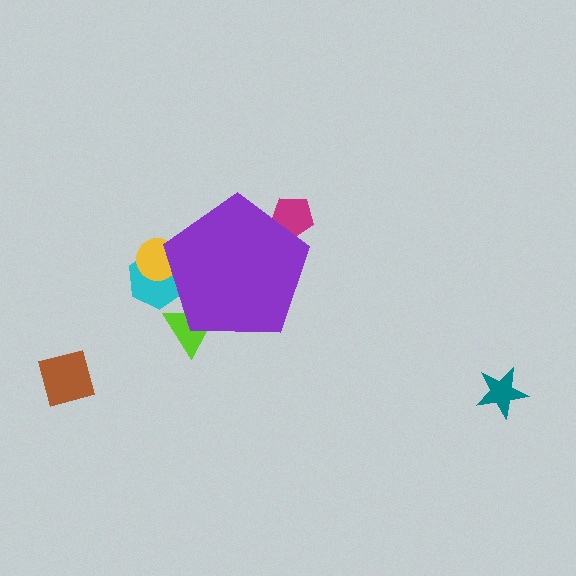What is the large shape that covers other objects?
A purple pentagon.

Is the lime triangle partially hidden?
Yes, the lime triangle is partially hidden behind the purple pentagon.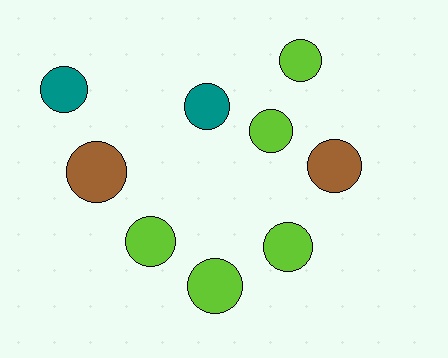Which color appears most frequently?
Lime, with 5 objects.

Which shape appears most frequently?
Circle, with 9 objects.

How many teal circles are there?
There are 2 teal circles.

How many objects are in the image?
There are 9 objects.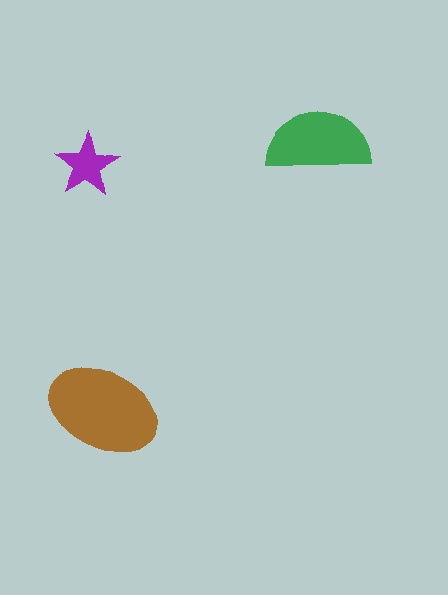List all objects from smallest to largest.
The purple star, the green semicircle, the brown ellipse.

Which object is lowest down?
The brown ellipse is bottommost.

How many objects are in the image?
There are 3 objects in the image.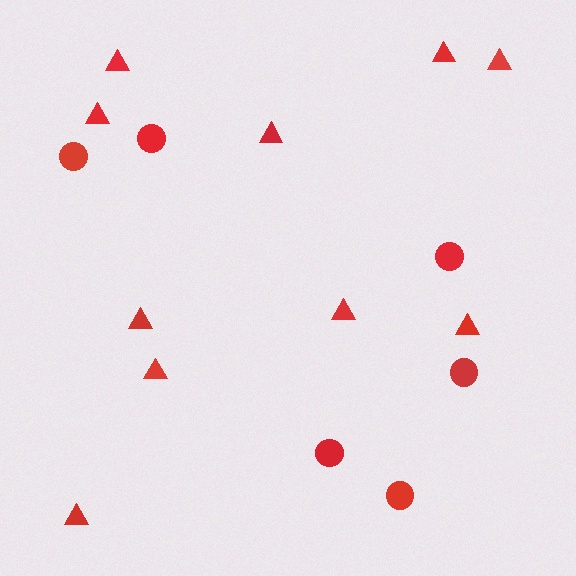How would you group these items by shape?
There are 2 groups: one group of triangles (10) and one group of circles (6).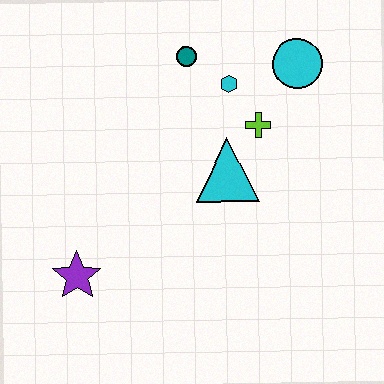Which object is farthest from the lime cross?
The purple star is farthest from the lime cross.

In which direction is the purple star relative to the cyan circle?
The purple star is to the left of the cyan circle.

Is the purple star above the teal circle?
No